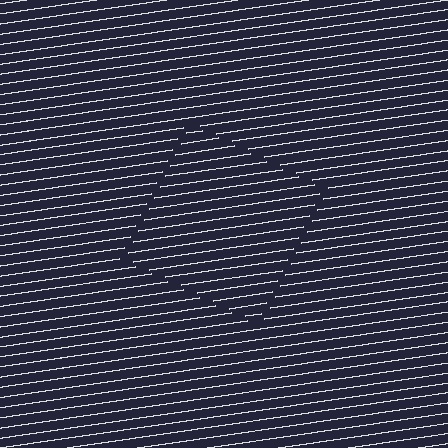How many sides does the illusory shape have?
4 sides — the line-ends trace a square.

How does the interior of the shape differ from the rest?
The interior of the shape contains the same grating, shifted by half a period — the contour is defined by the phase discontinuity where line-ends from the inner and outer gratings abut.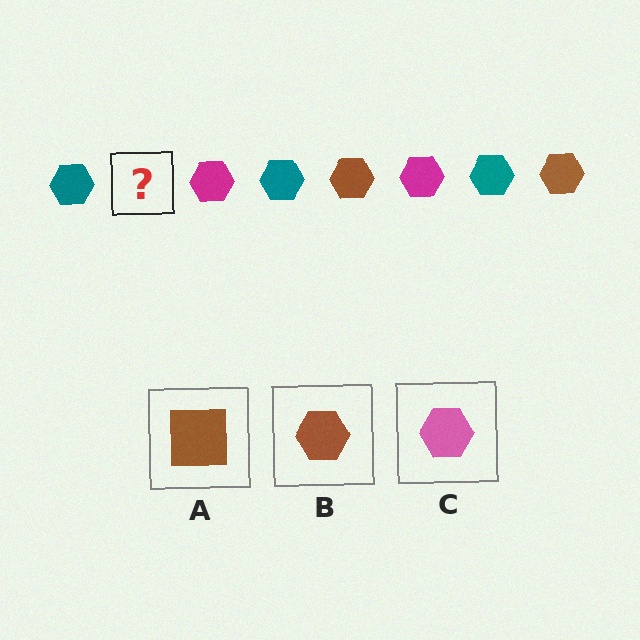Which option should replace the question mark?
Option B.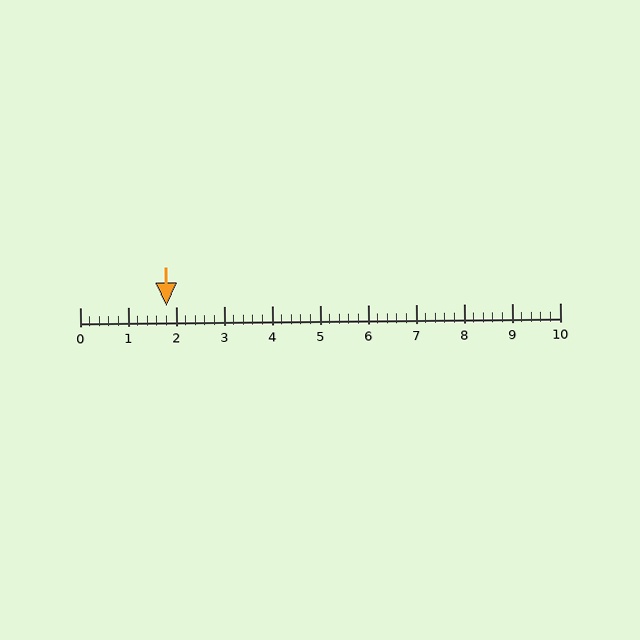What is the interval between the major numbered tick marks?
The major tick marks are spaced 1 units apart.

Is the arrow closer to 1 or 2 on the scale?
The arrow is closer to 2.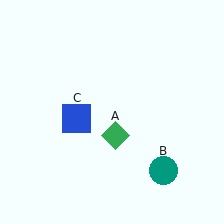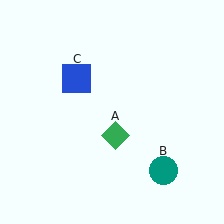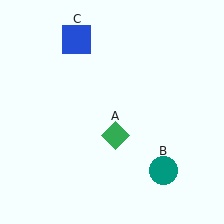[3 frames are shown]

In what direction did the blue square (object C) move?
The blue square (object C) moved up.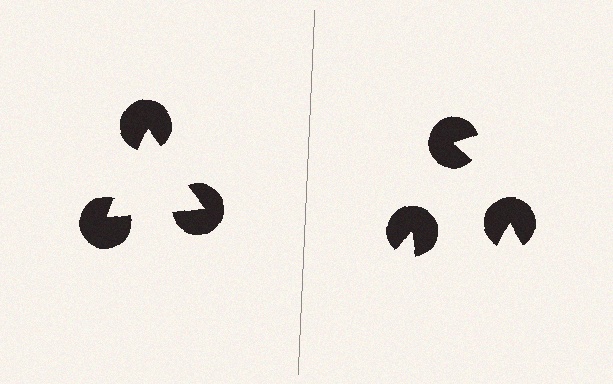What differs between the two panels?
The pac-man discs are positioned identically on both sides; only the wedge orientations differ. On the left they align to a triangle; on the right they are misaligned.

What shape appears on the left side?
An illusory triangle.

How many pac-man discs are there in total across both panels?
6 — 3 on each side.